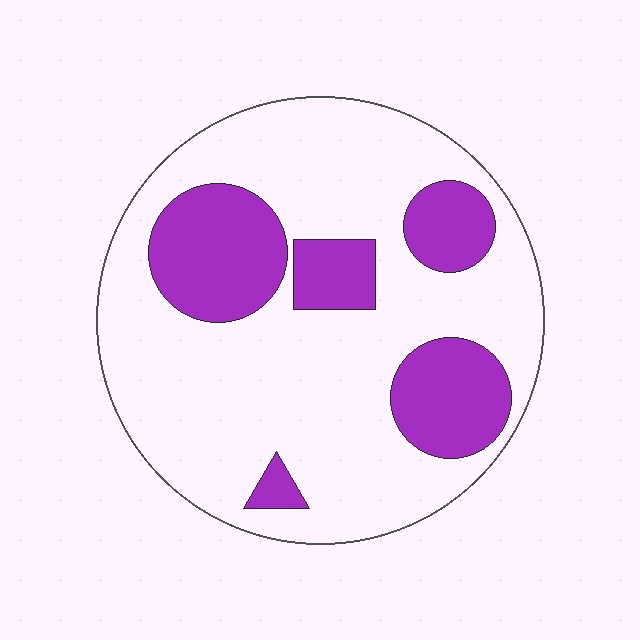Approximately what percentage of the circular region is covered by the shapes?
Approximately 25%.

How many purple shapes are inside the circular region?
5.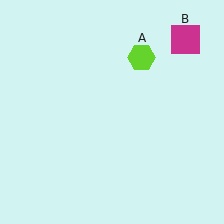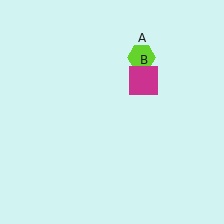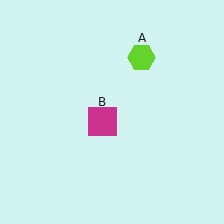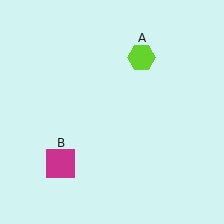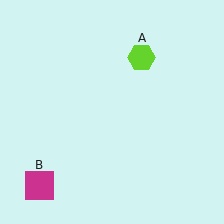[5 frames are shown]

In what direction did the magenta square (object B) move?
The magenta square (object B) moved down and to the left.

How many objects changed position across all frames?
1 object changed position: magenta square (object B).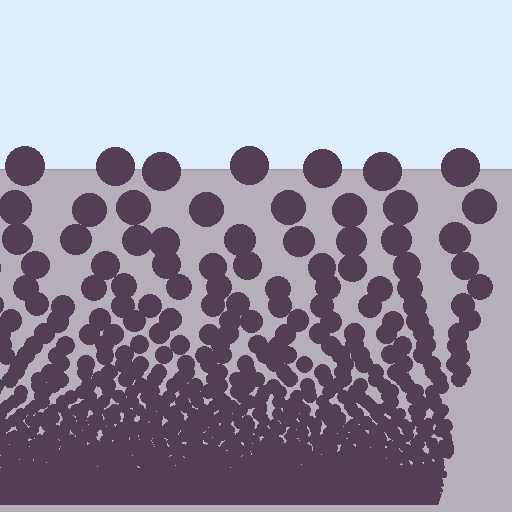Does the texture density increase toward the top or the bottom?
Density increases toward the bottom.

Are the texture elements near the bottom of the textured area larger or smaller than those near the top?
Smaller. The gradient is inverted — elements near the bottom are smaller and denser.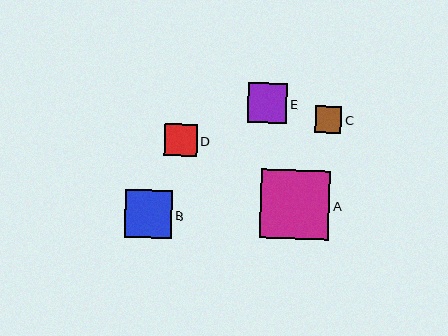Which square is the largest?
Square A is the largest with a size of approximately 69 pixels.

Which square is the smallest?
Square C is the smallest with a size of approximately 26 pixels.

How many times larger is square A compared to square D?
Square A is approximately 2.1 times the size of square D.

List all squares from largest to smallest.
From largest to smallest: A, B, E, D, C.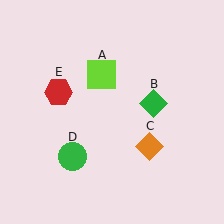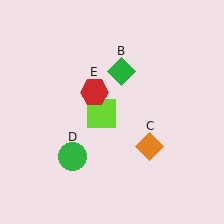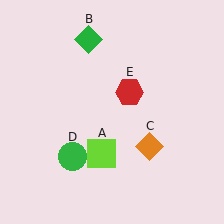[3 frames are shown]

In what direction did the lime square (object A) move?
The lime square (object A) moved down.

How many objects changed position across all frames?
3 objects changed position: lime square (object A), green diamond (object B), red hexagon (object E).